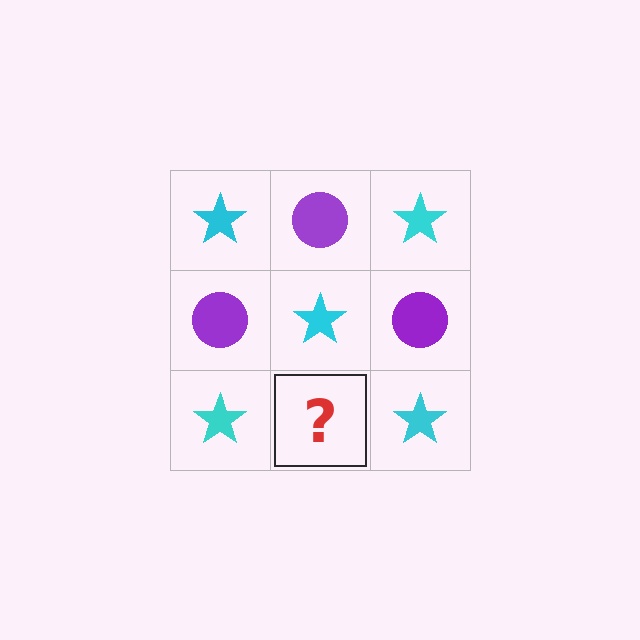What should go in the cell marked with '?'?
The missing cell should contain a purple circle.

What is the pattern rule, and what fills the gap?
The rule is that it alternates cyan star and purple circle in a checkerboard pattern. The gap should be filled with a purple circle.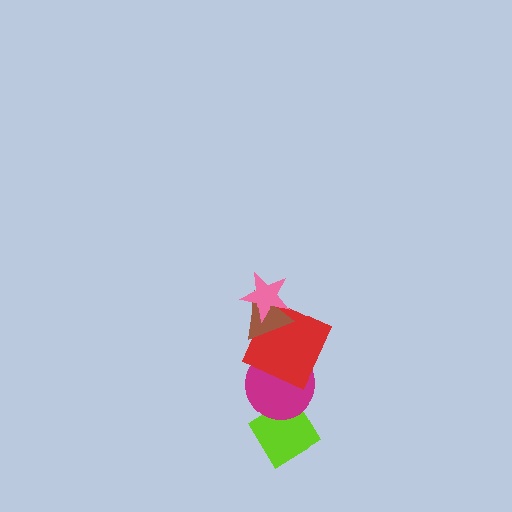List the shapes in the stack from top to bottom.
From top to bottom: the pink star, the brown triangle, the red square, the magenta circle, the lime diamond.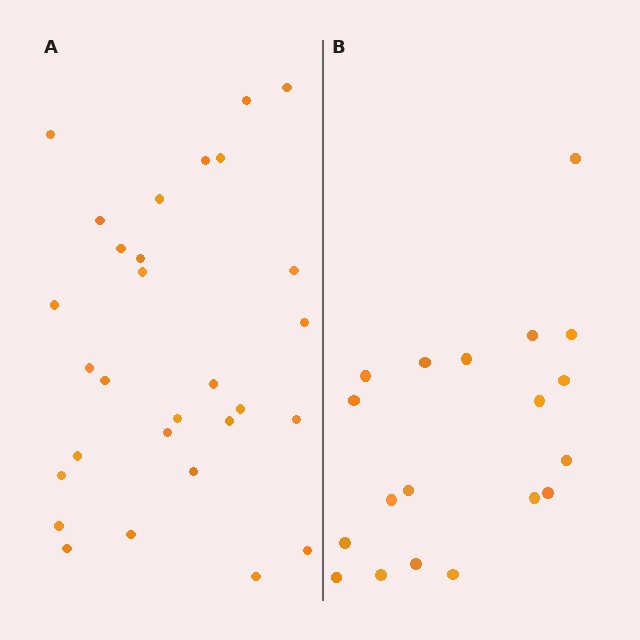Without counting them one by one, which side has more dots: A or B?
Region A (the left region) has more dots.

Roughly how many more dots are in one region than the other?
Region A has roughly 10 or so more dots than region B.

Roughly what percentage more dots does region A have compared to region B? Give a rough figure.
About 55% more.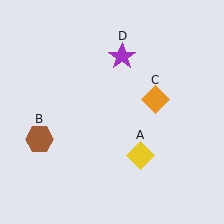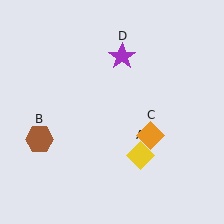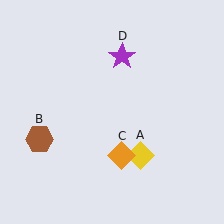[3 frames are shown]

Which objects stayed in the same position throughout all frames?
Yellow diamond (object A) and brown hexagon (object B) and purple star (object D) remained stationary.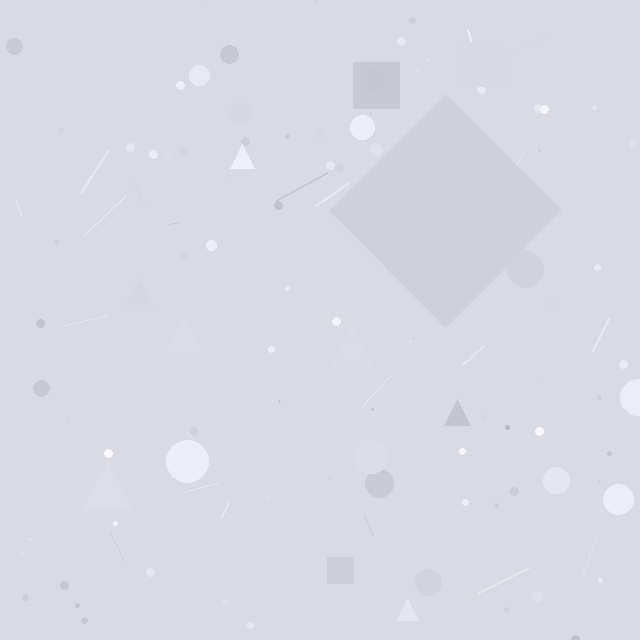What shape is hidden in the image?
A diamond is hidden in the image.